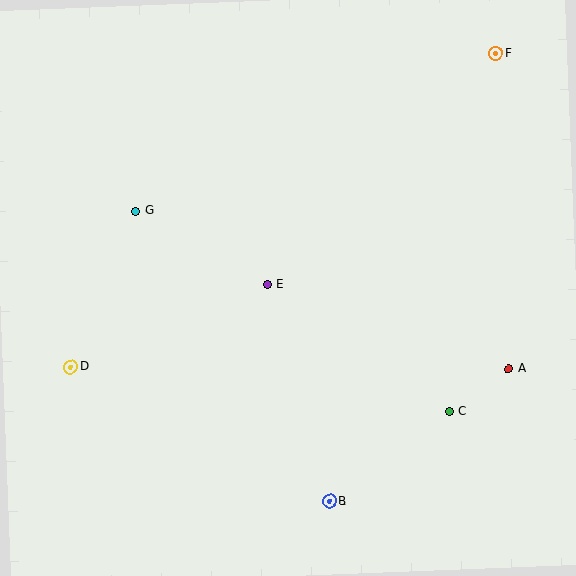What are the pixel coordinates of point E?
Point E is at (267, 284).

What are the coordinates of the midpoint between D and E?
The midpoint between D and E is at (169, 326).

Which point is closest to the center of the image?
Point E at (267, 284) is closest to the center.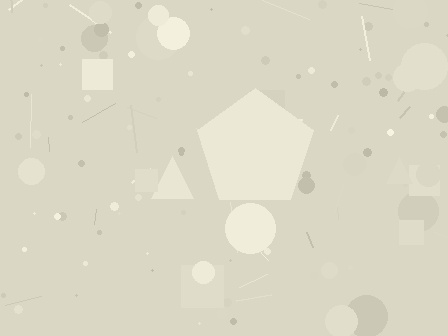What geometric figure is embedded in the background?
A pentagon is embedded in the background.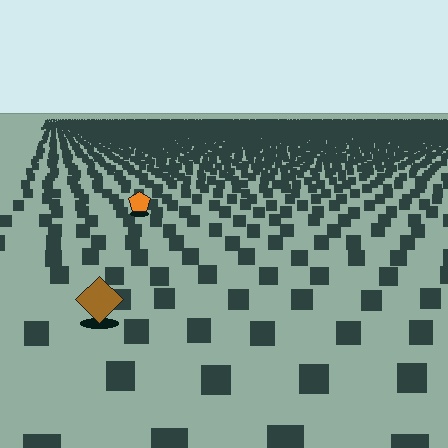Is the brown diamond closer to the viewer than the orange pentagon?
Yes. The brown diamond is closer — you can tell from the texture gradient: the ground texture is coarser near it.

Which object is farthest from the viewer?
The orange pentagon is farthest from the viewer. It appears smaller and the ground texture around it is denser.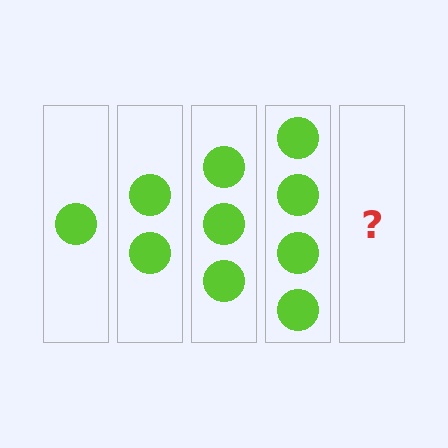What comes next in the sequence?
The next element should be 5 circles.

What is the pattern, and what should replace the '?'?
The pattern is that each step adds one more circle. The '?' should be 5 circles.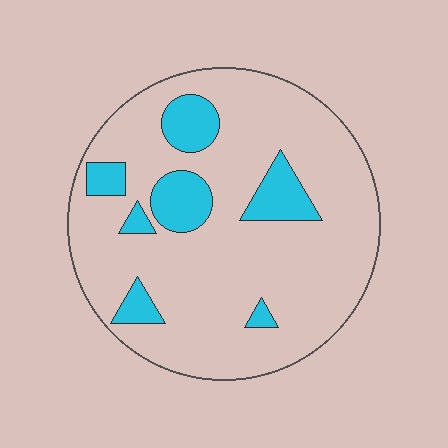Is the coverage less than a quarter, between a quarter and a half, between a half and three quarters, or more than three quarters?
Less than a quarter.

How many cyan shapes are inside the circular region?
7.